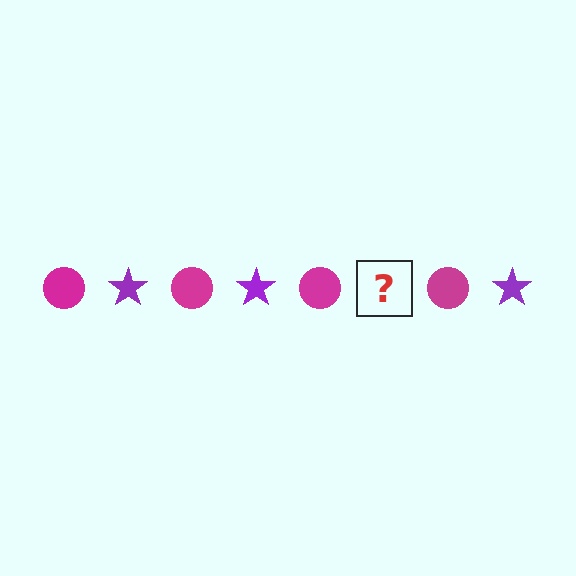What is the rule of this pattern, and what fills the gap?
The rule is that the pattern alternates between magenta circle and purple star. The gap should be filled with a purple star.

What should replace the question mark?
The question mark should be replaced with a purple star.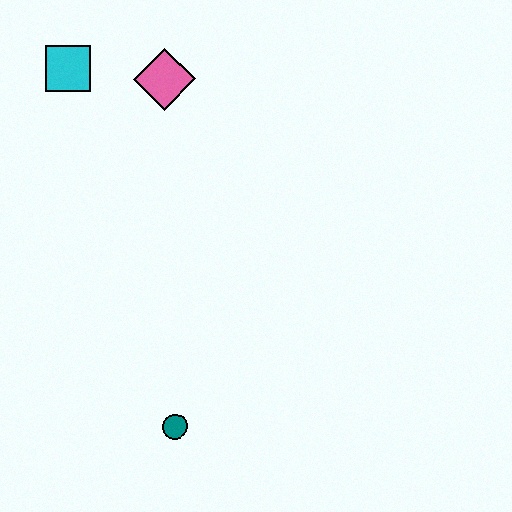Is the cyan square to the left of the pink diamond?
Yes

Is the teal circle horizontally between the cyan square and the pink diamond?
No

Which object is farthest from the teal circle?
The cyan square is farthest from the teal circle.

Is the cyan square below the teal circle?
No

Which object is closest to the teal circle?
The pink diamond is closest to the teal circle.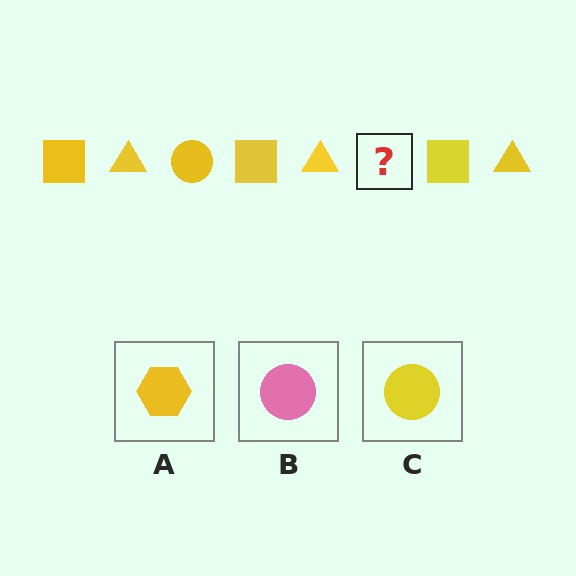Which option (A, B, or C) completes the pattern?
C.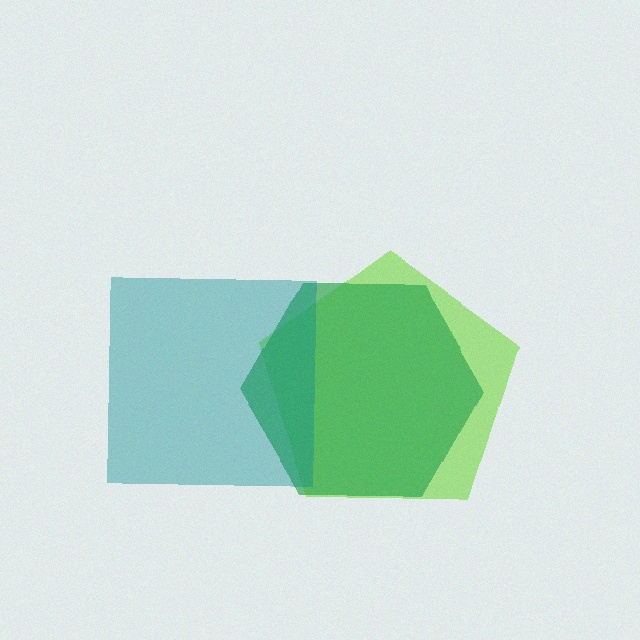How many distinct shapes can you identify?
There are 3 distinct shapes: a lime pentagon, a green hexagon, a teal square.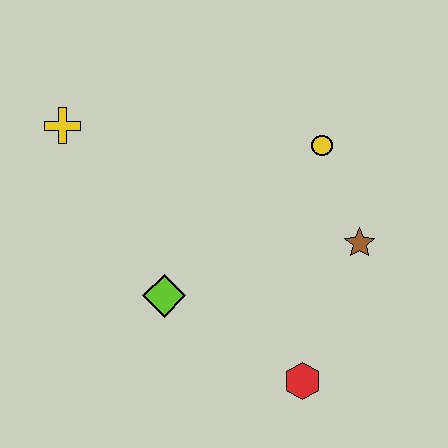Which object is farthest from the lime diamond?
The yellow circle is farthest from the lime diamond.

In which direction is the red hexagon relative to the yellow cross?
The red hexagon is below the yellow cross.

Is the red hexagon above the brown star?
No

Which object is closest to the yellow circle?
The brown star is closest to the yellow circle.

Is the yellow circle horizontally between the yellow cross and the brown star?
Yes